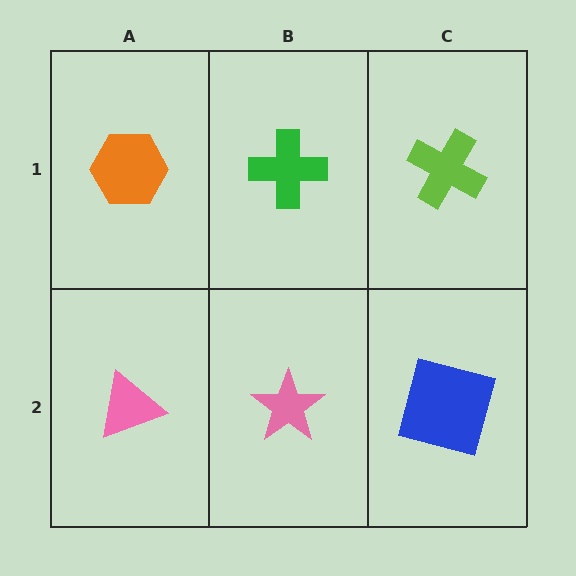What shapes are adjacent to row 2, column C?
A lime cross (row 1, column C), a pink star (row 2, column B).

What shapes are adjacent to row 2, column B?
A green cross (row 1, column B), a pink triangle (row 2, column A), a blue square (row 2, column C).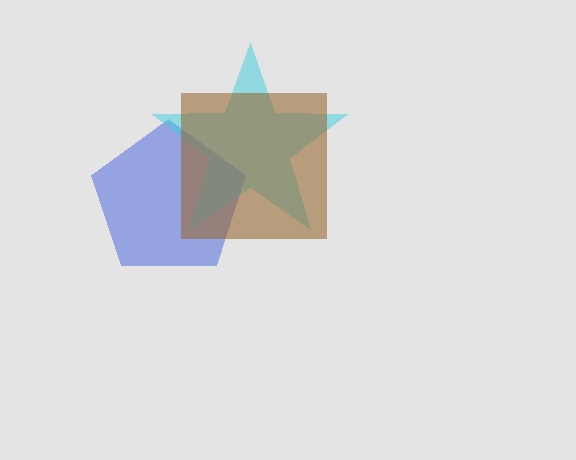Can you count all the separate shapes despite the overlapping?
Yes, there are 3 separate shapes.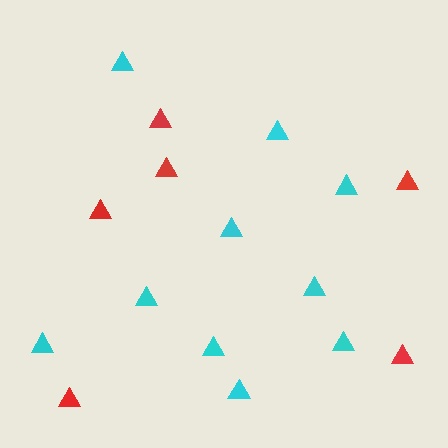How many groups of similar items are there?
There are 2 groups: one group of red triangles (6) and one group of cyan triangles (10).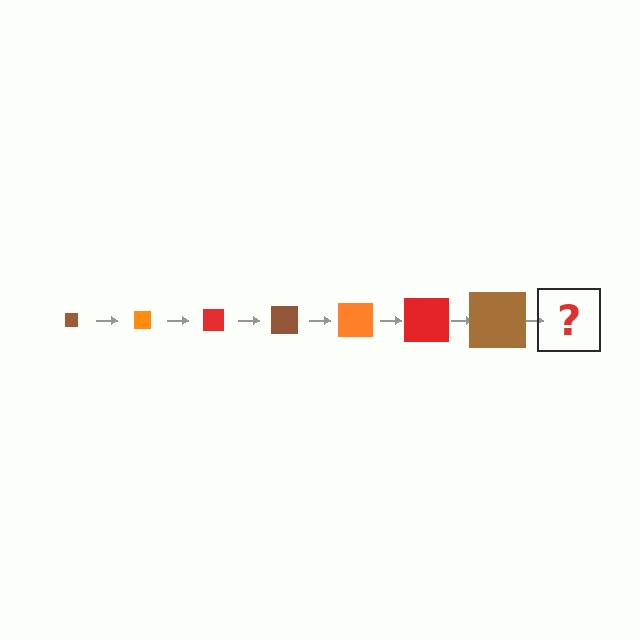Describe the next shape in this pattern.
It should be an orange square, larger than the previous one.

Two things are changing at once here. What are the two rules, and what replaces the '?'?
The two rules are that the square grows larger each step and the color cycles through brown, orange, and red. The '?' should be an orange square, larger than the previous one.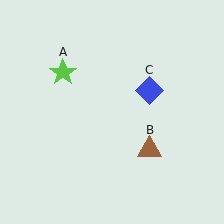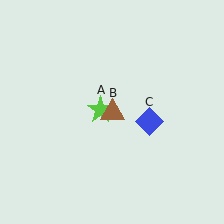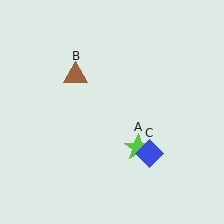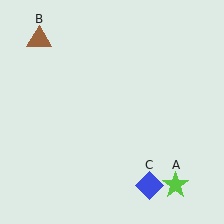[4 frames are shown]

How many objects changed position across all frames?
3 objects changed position: lime star (object A), brown triangle (object B), blue diamond (object C).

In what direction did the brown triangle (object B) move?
The brown triangle (object B) moved up and to the left.